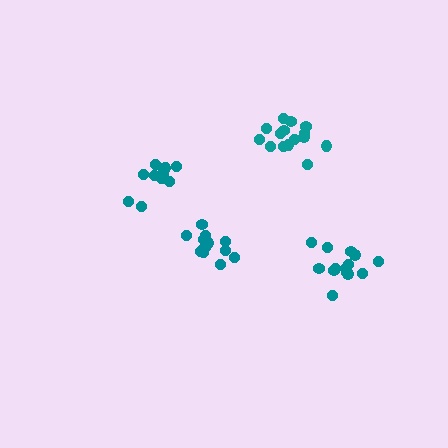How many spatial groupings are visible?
There are 4 spatial groupings.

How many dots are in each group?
Group 1: 12 dots, Group 2: 15 dots, Group 3: 12 dots, Group 4: 14 dots (53 total).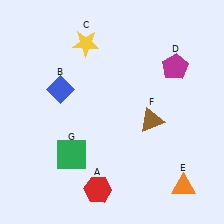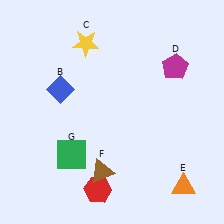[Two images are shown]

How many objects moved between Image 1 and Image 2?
1 object moved between the two images.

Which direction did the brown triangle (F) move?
The brown triangle (F) moved down.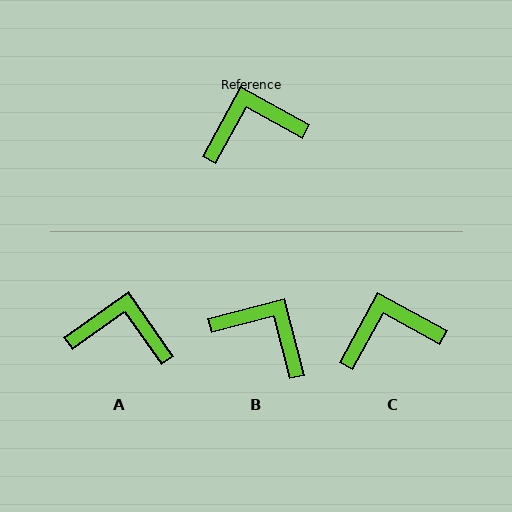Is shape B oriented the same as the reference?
No, it is off by about 47 degrees.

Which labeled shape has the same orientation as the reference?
C.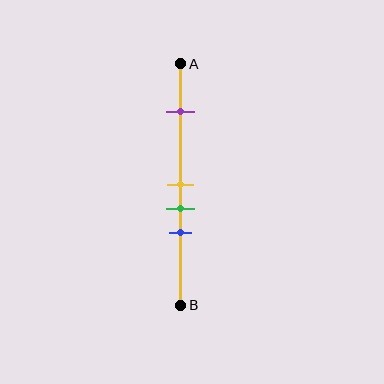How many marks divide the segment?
There are 4 marks dividing the segment.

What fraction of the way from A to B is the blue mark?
The blue mark is approximately 70% (0.7) of the way from A to B.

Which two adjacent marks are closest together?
The yellow and green marks are the closest adjacent pair.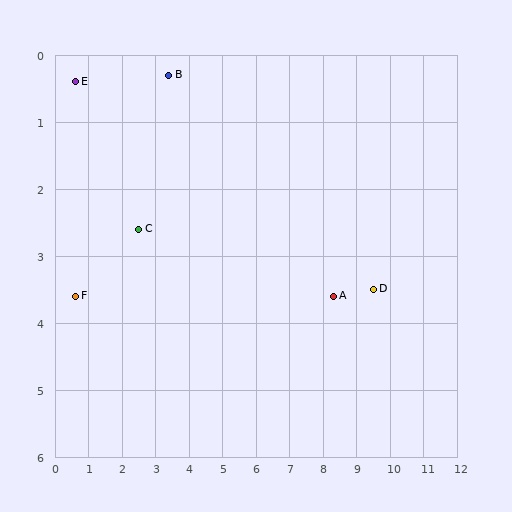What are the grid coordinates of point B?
Point B is at approximately (3.4, 0.3).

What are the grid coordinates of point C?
Point C is at approximately (2.5, 2.6).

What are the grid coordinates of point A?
Point A is at approximately (8.3, 3.6).